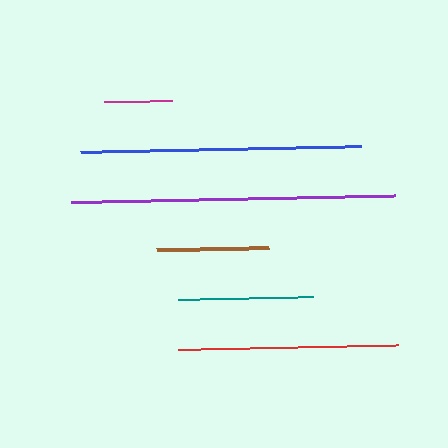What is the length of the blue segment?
The blue segment is approximately 281 pixels long.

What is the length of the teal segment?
The teal segment is approximately 135 pixels long.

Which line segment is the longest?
The purple line is the longest at approximately 325 pixels.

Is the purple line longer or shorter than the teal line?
The purple line is longer than the teal line.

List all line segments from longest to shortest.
From longest to shortest: purple, blue, red, teal, brown, magenta.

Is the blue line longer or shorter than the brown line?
The blue line is longer than the brown line.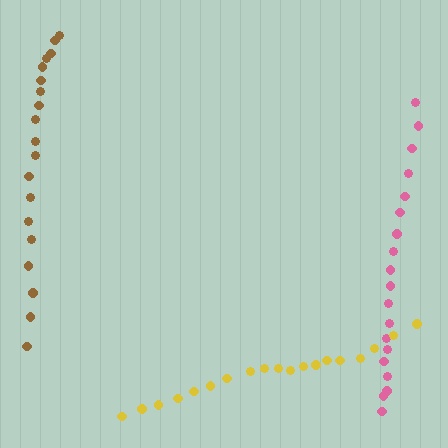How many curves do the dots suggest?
There are 3 distinct paths.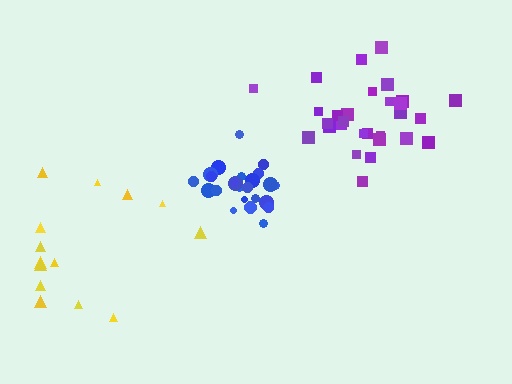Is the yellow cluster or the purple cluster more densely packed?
Purple.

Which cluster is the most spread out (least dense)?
Yellow.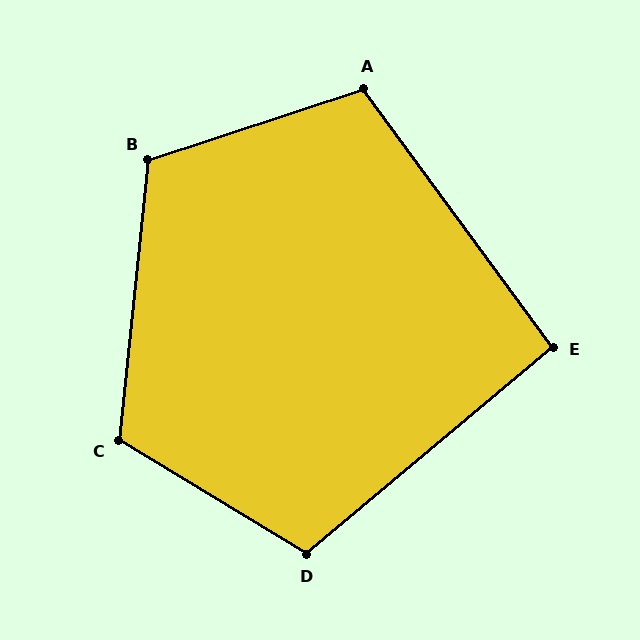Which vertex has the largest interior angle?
C, at approximately 115 degrees.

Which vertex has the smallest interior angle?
E, at approximately 94 degrees.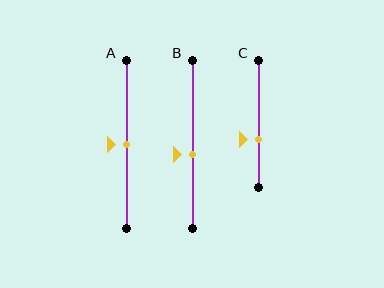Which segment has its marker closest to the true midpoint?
Segment A has its marker closest to the true midpoint.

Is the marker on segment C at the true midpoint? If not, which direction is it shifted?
No, the marker on segment C is shifted downward by about 12% of the segment length.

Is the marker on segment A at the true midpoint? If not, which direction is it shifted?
Yes, the marker on segment A is at the true midpoint.